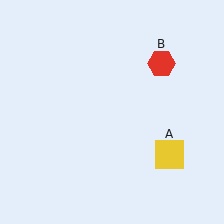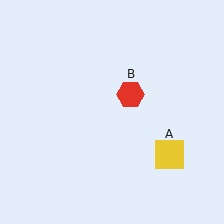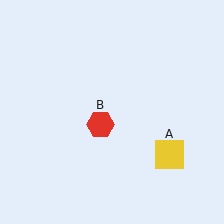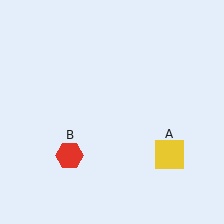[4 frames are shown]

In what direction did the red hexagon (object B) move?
The red hexagon (object B) moved down and to the left.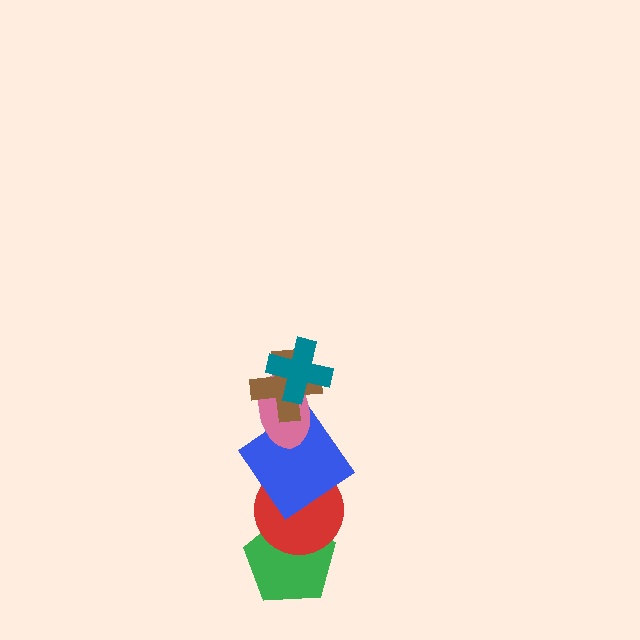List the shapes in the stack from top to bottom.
From top to bottom: the teal cross, the brown cross, the pink ellipse, the blue diamond, the red circle, the green pentagon.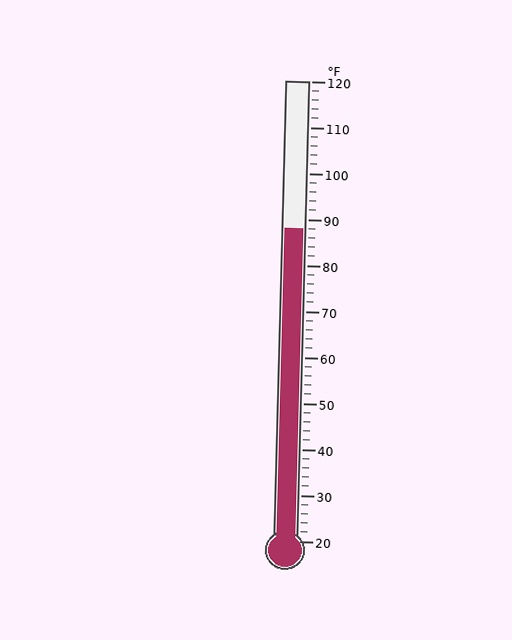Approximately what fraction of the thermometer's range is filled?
The thermometer is filled to approximately 70% of its range.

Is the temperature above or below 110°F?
The temperature is below 110°F.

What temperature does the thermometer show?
The thermometer shows approximately 88°F.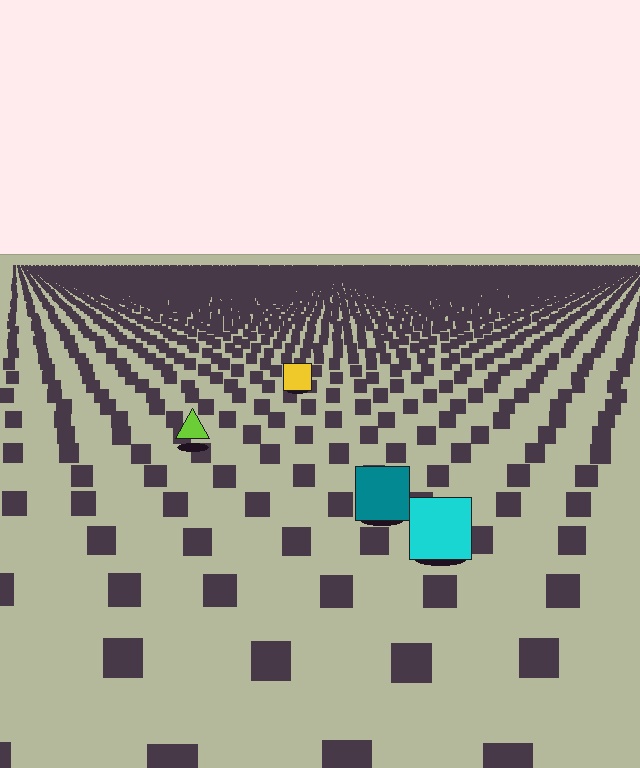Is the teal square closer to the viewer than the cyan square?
No. The cyan square is closer — you can tell from the texture gradient: the ground texture is coarser near it.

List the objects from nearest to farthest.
From nearest to farthest: the cyan square, the teal square, the lime triangle, the yellow square.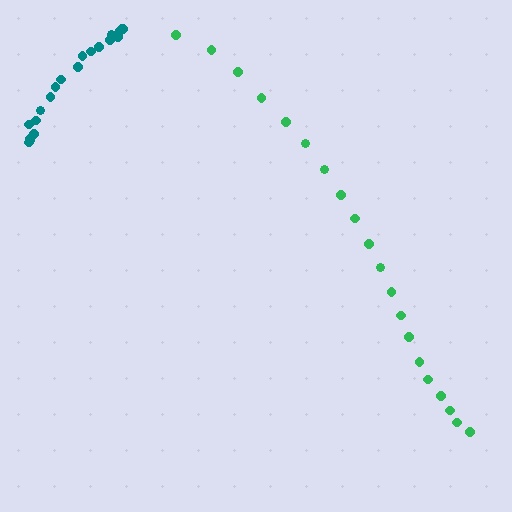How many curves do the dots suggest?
There are 2 distinct paths.